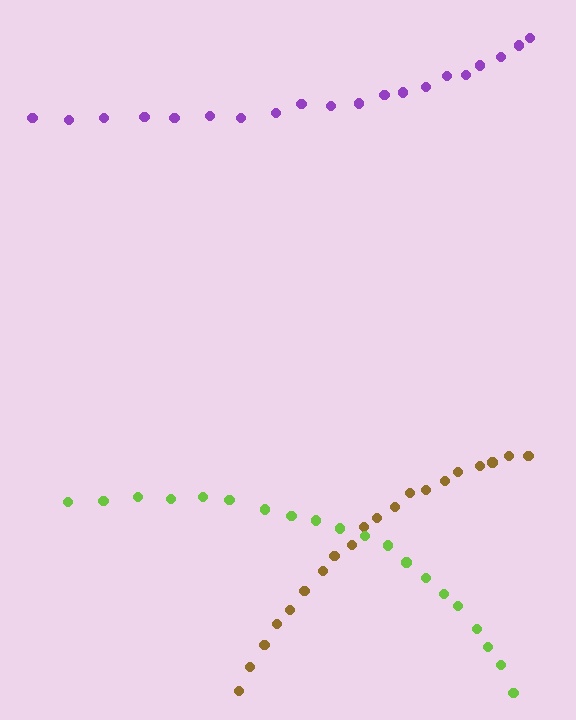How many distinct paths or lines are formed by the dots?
There are 3 distinct paths.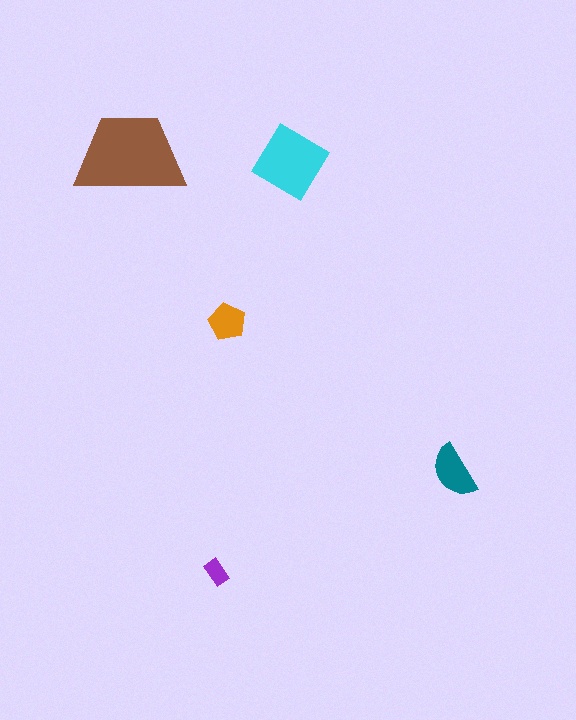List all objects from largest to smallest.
The brown trapezoid, the cyan diamond, the teal semicircle, the orange pentagon, the purple rectangle.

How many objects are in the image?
There are 5 objects in the image.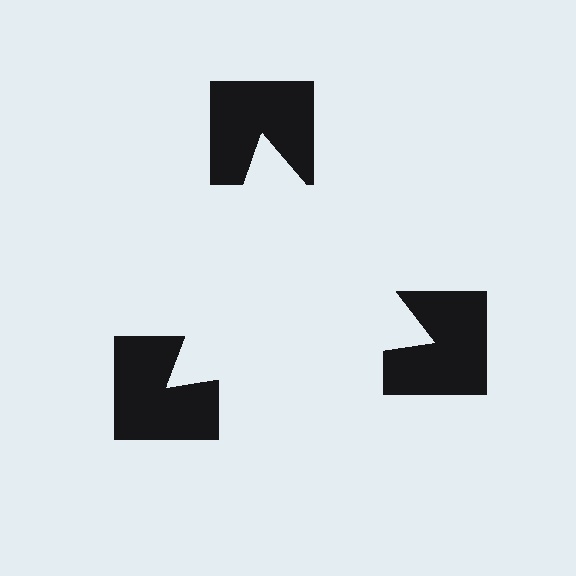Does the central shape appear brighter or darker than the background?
It typically appears slightly brighter than the background, even though no actual brightness change is drawn.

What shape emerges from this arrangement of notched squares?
An illusory triangle — its edges are inferred from the aligned wedge cuts in the notched squares, not physically drawn.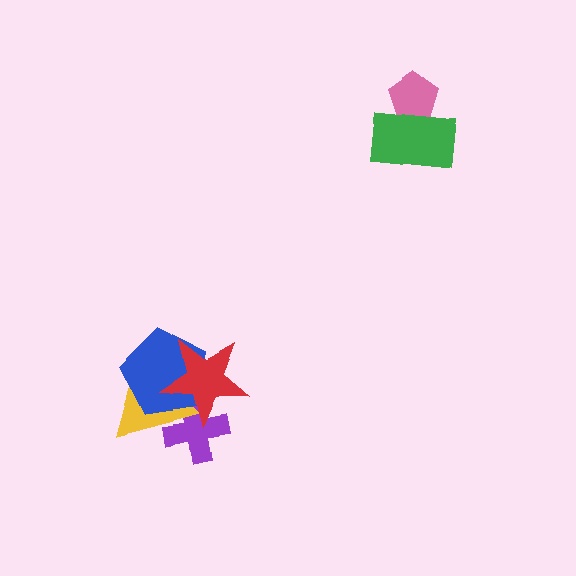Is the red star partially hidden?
No, no other shape covers it.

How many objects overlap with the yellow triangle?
3 objects overlap with the yellow triangle.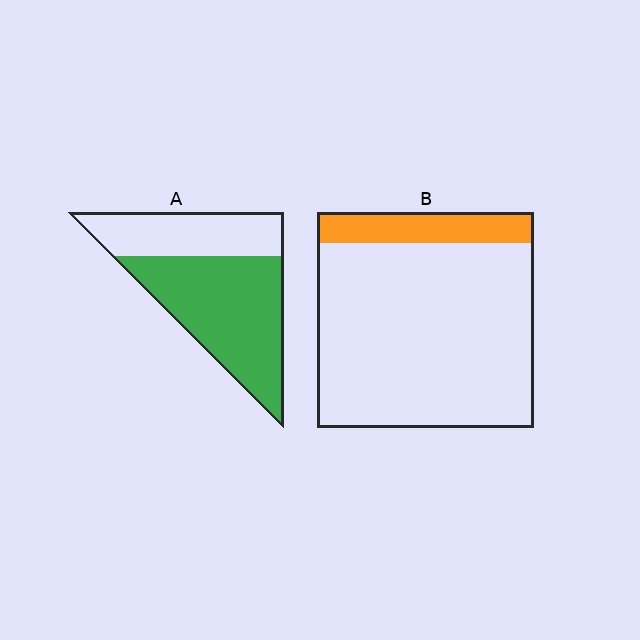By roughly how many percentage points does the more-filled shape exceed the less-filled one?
By roughly 50 percentage points (A over B).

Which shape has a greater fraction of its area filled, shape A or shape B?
Shape A.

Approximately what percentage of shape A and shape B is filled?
A is approximately 65% and B is approximately 15%.